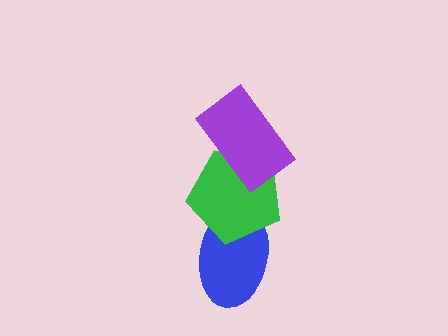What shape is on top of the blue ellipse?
The green pentagon is on top of the blue ellipse.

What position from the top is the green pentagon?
The green pentagon is 2nd from the top.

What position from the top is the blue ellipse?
The blue ellipse is 3rd from the top.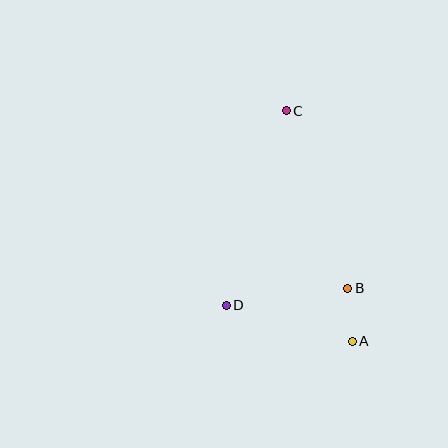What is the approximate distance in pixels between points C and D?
The distance between C and D is approximately 204 pixels.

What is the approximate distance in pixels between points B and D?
The distance between B and D is approximately 123 pixels.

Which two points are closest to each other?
Points A and B are closest to each other.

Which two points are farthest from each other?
Points A and C are farthest from each other.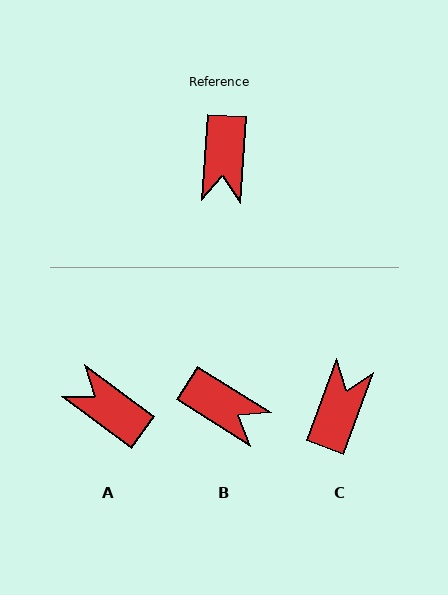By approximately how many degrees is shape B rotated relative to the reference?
Approximately 62 degrees counter-clockwise.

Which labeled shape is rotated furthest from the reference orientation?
C, about 164 degrees away.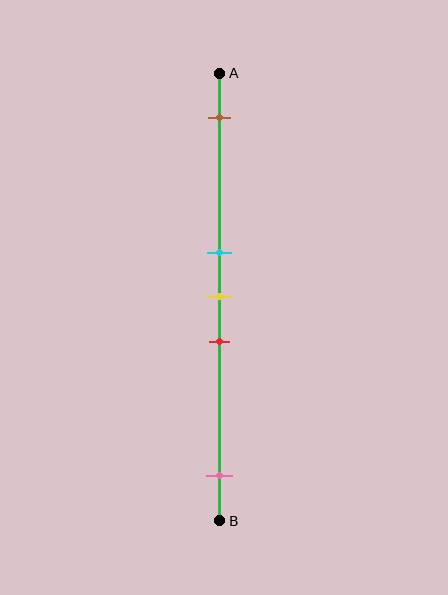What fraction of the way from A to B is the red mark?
The red mark is approximately 60% (0.6) of the way from A to B.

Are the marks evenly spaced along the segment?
No, the marks are not evenly spaced.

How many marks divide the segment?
There are 5 marks dividing the segment.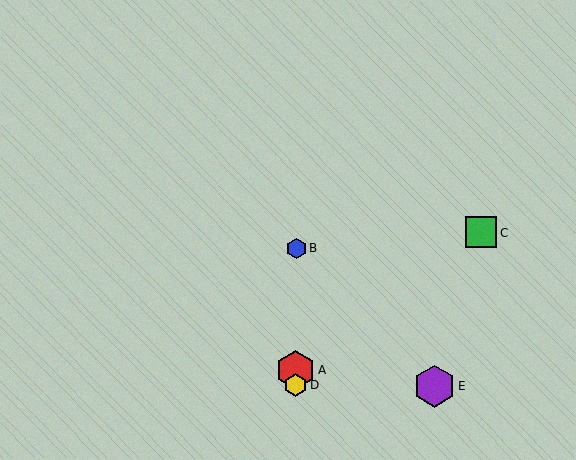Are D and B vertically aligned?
Yes, both are at x≈295.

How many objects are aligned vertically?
3 objects (A, B, D) are aligned vertically.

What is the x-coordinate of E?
Object E is at x≈434.